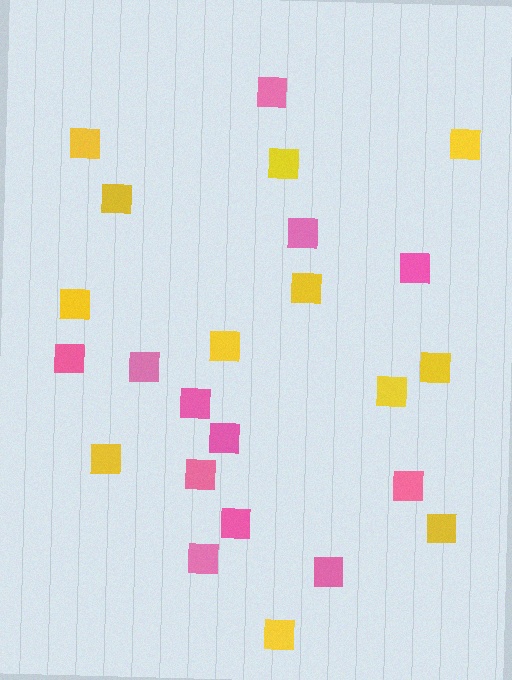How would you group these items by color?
There are 2 groups: one group of yellow squares (12) and one group of pink squares (12).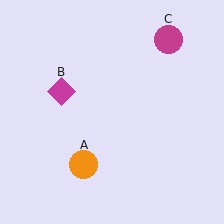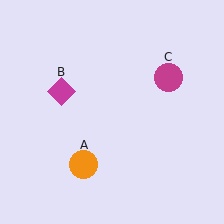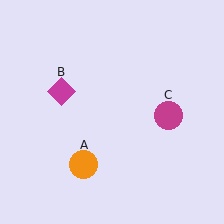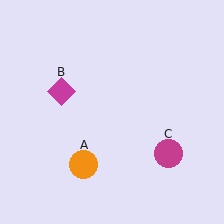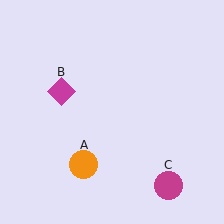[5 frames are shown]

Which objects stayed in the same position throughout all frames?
Orange circle (object A) and magenta diamond (object B) remained stationary.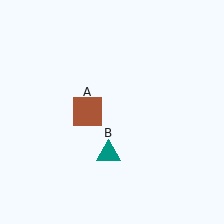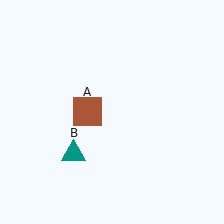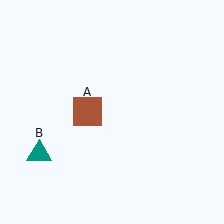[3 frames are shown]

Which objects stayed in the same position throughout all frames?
Brown square (object A) remained stationary.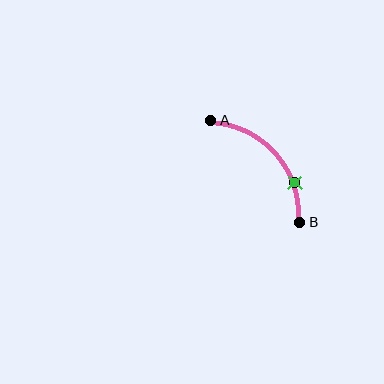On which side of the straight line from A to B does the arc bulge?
The arc bulges above and to the right of the straight line connecting A and B.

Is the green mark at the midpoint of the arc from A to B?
No. The green mark lies on the arc but is closer to endpoint B. The arc midpoint would be at the point on the curve equidistant along the arc from both A and B.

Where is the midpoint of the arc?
The arc midpoint is the point on the curve farthest from the straight line joining A and B. It sits above and to the right of that line.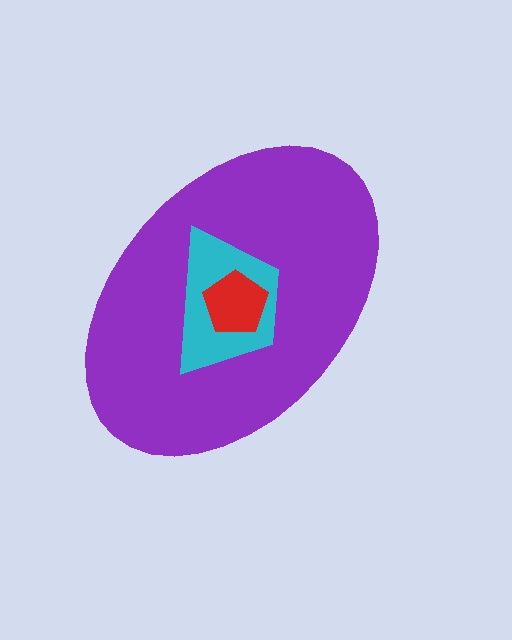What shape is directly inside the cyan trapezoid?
The red pentagon.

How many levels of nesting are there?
3.